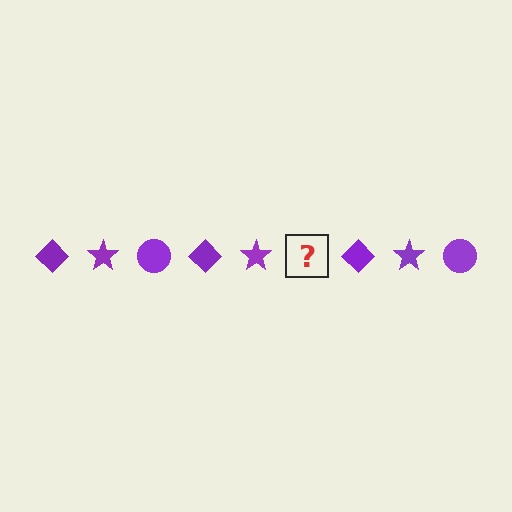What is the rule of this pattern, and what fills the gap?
The rule is that the pattern cycles through diamond, star, circle shapes in purple. The gap should be filled with a purple circle.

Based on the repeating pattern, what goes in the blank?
The blank should be a purple circle.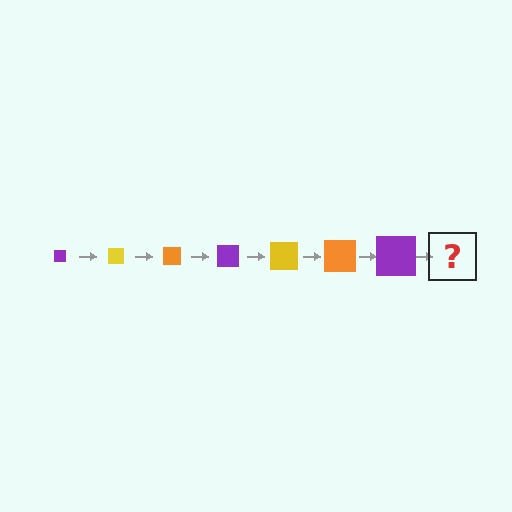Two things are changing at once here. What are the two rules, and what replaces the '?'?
The two rules are that the square grows larger each step and the color cycles through purple, yellow, and orange. The '?' should be a yellow square, larger than the previous one.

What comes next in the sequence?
The next element should be a yellow square, larger than the previous one.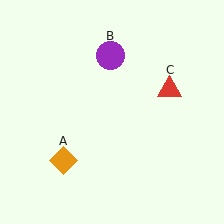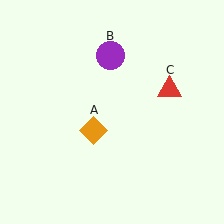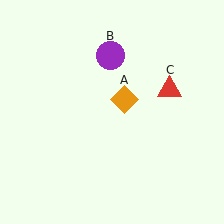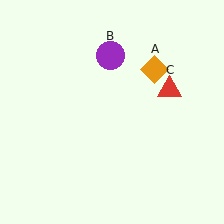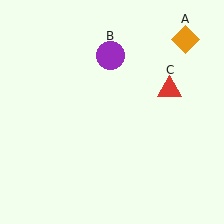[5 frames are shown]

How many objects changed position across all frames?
1 object changed position: orange diamond (object A).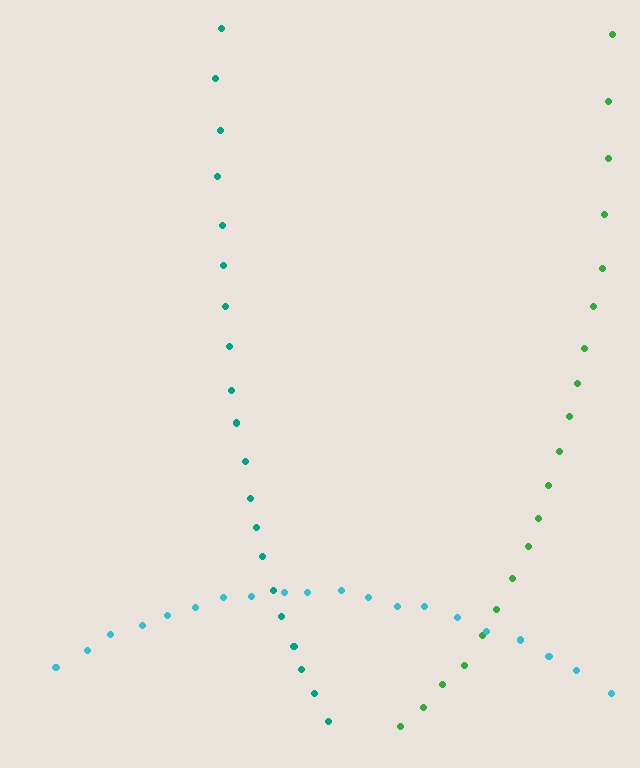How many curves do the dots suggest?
There are 3 distinct paths.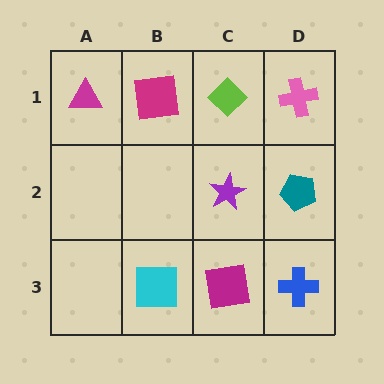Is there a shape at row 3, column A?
No, that cell is empty.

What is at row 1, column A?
A magenta triangle.